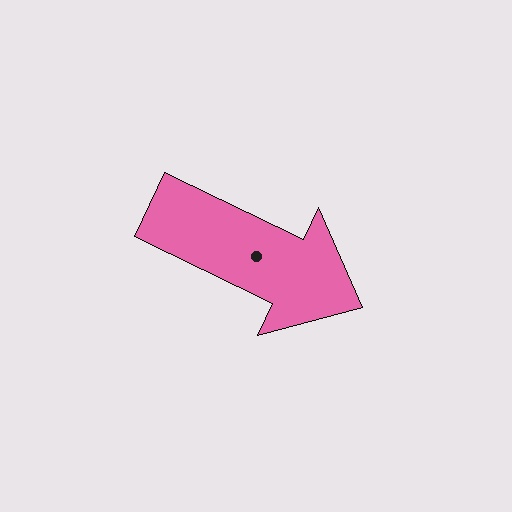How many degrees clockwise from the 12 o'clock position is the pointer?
Approximately 116 degrees.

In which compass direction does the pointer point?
Southeast.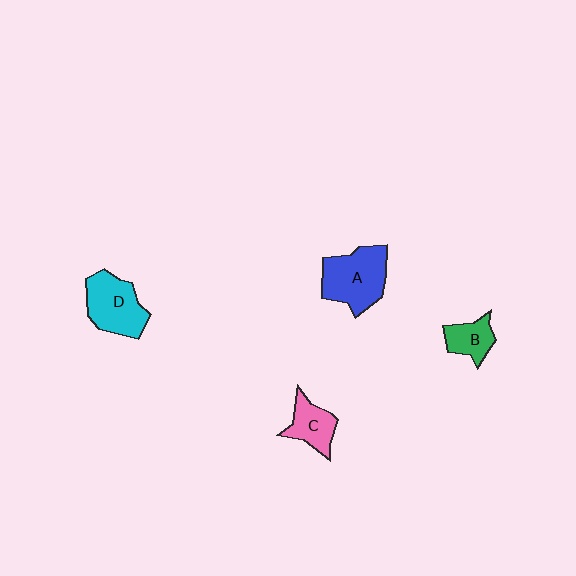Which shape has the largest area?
Shape A (blue).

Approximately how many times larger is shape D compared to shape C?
Approximately 1.6 times.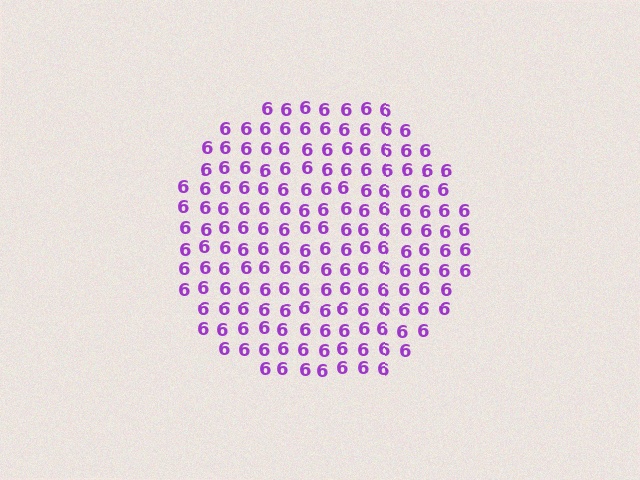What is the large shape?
The large shape is a circle.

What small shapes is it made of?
It is made of small digit 6's.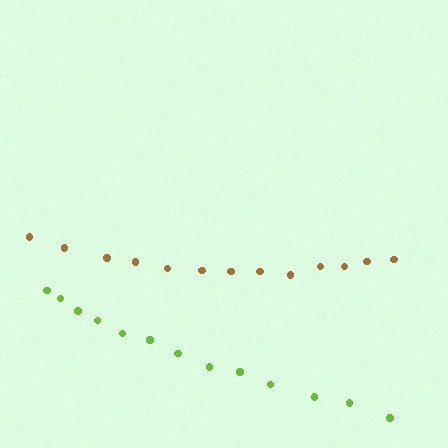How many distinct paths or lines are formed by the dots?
There are 2 distinct paths.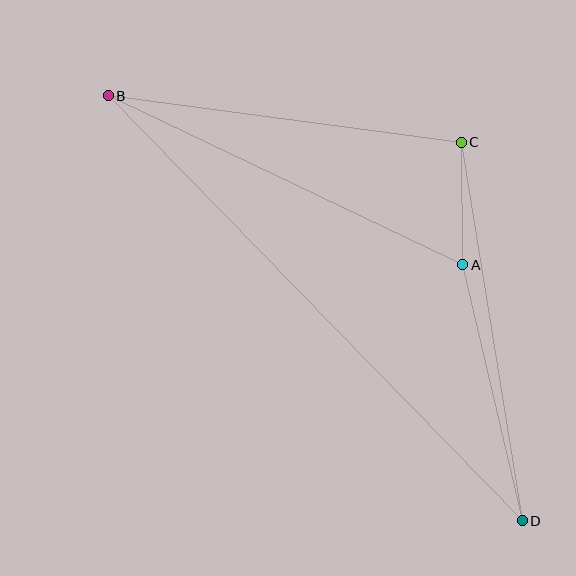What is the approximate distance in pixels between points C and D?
The distance between C and D is approximately 383 pixels.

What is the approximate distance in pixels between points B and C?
The distance between B and C is approximately 356 pixels.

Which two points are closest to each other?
Points A and C are closest to each other.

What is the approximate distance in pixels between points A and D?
The distance between A and D is approximately 263 pixels.